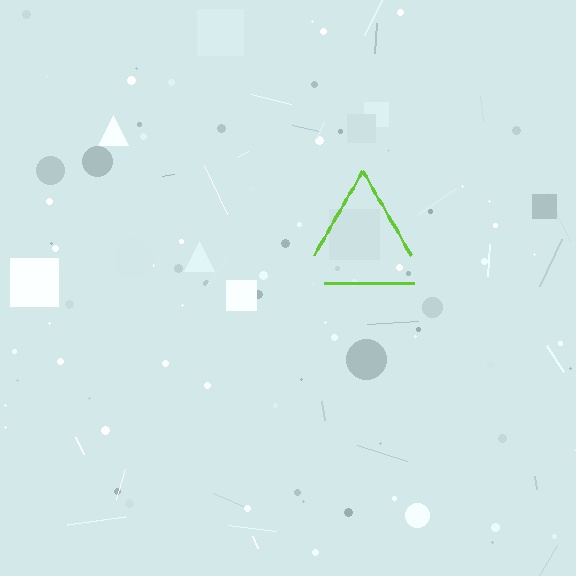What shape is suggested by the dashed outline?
The dashed outline suggests a triangle.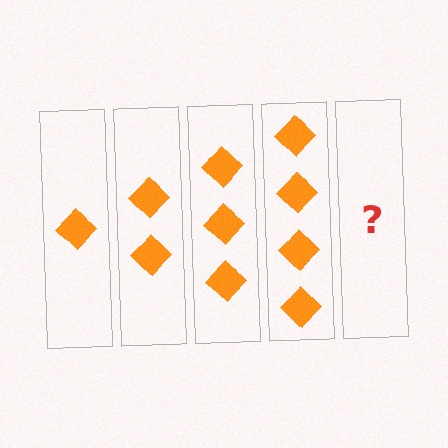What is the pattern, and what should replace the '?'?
The pattern is that each step adds one more diamond. The '?' should be 5 diamonds.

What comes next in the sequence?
The next element should be 5 diamonds.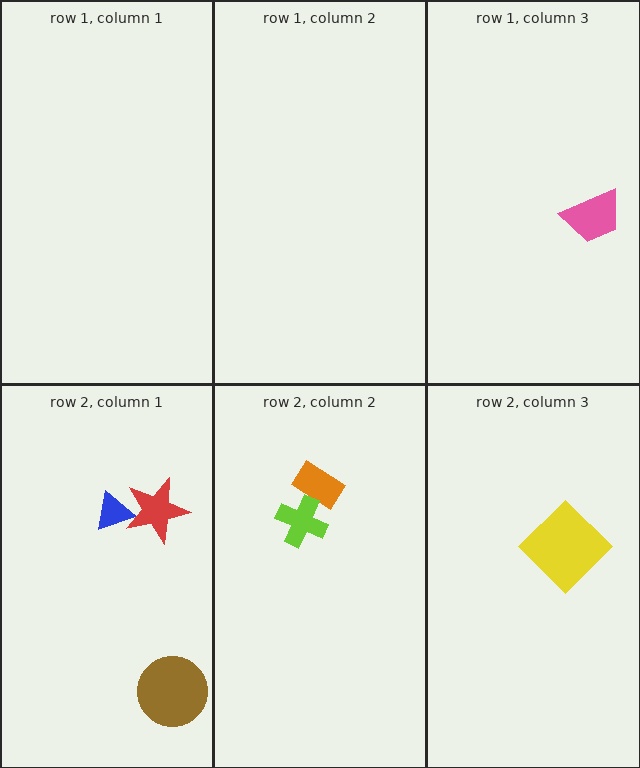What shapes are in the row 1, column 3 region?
The pink trapezoid.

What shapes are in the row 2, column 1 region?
The brown circle, the blue triangle, the red star.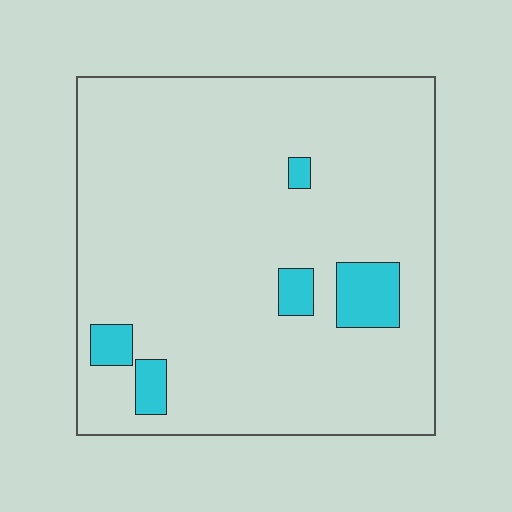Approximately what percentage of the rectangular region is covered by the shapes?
Approximately 10%.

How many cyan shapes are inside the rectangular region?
5.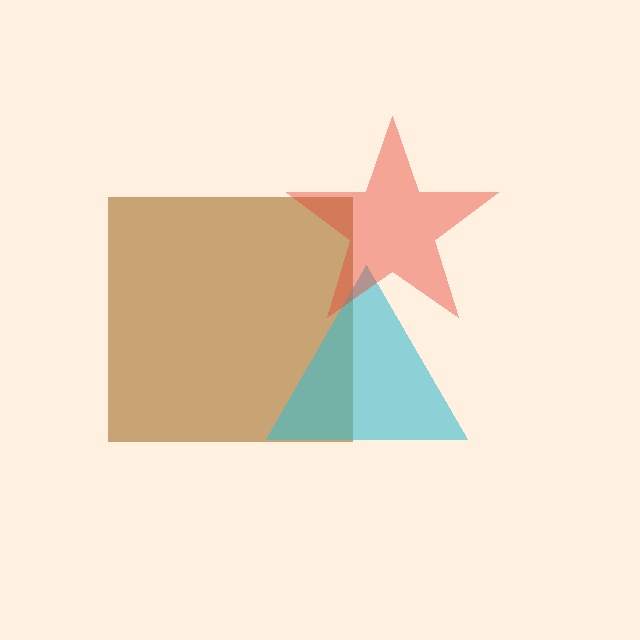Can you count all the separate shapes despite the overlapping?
Yes, there are 3 separate shapes.